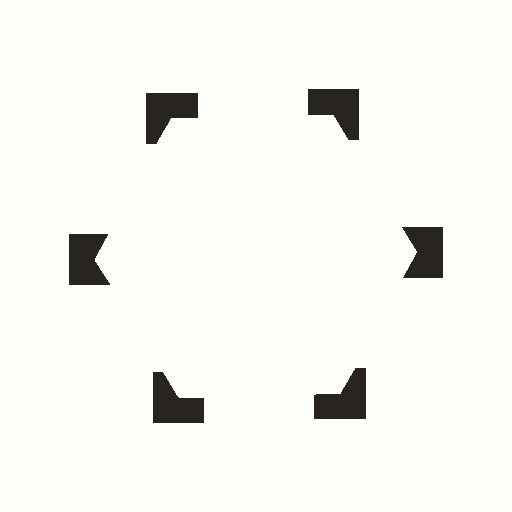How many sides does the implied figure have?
6 sides.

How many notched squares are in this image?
There are 6 — one at each vertex of the illusory hexagon.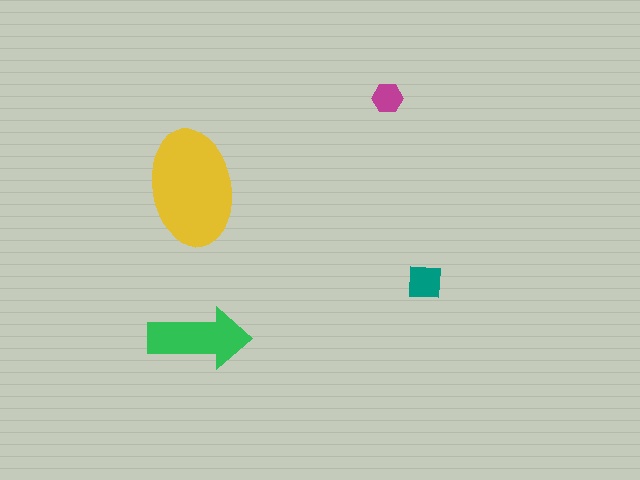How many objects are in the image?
There are 4 objects in the image.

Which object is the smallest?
The magenta hexagon.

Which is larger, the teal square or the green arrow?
The green arrow.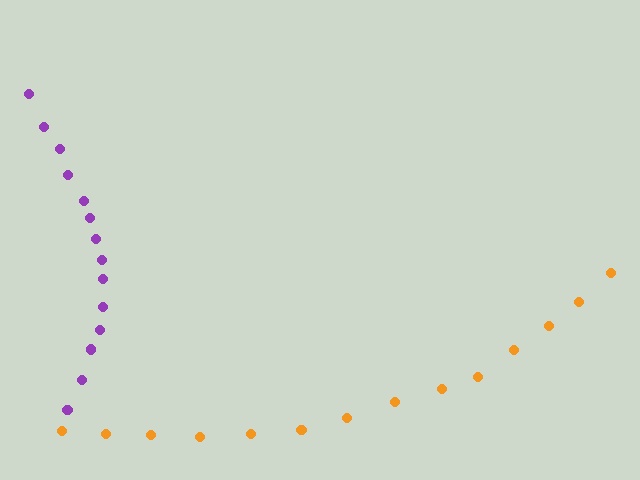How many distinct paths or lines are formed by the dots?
There are 2 distinct paths.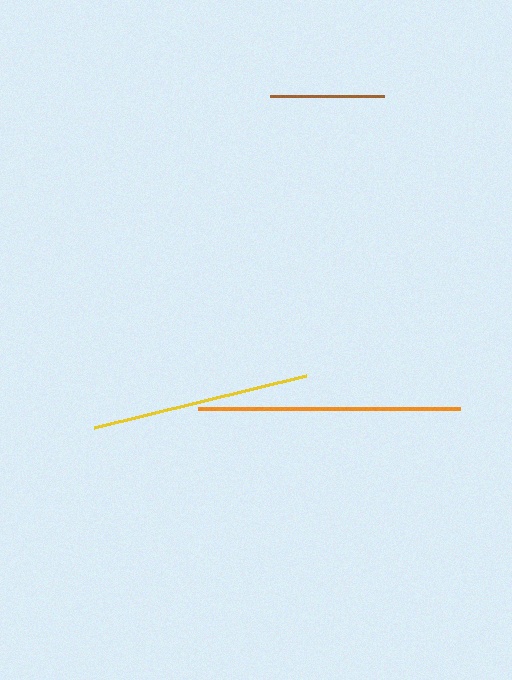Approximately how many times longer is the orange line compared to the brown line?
The orange line is approximately 2.3 times the length of the brown line.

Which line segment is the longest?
The orange line is the longest at approximately 263 pixels.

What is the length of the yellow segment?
The yellow segment is approximately 219 pixels long.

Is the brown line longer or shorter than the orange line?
The orange line is longer than the brown line.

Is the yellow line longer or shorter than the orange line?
The orange line is longer than the yellow line.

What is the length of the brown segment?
The brown segment is approximately 114 pixels long.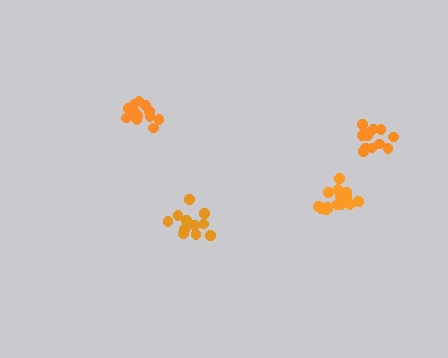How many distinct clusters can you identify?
There are 4 distinct clusters.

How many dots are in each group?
Group 1: 11 dots, Group 2: 14 dots, Group 3: 12 dots, Group 4: 16 dots (53 total).